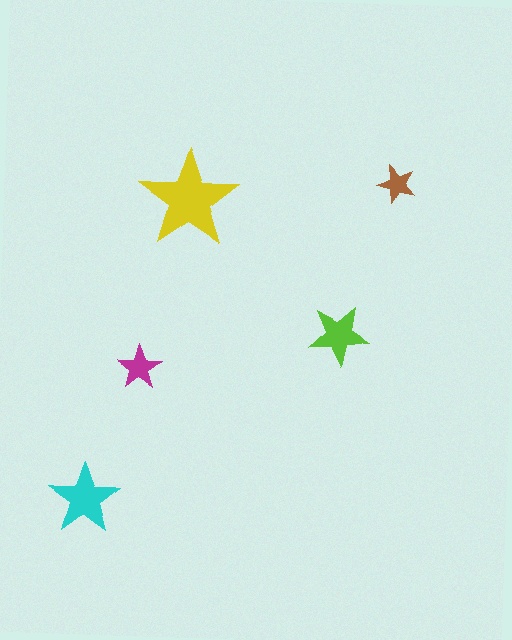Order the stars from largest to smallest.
the yellow one, the cyan one, the lime one, the magenta one, the brown one.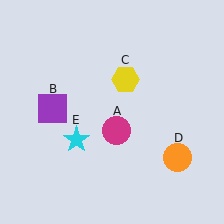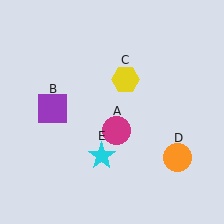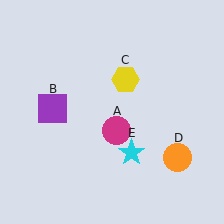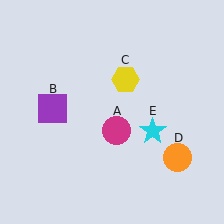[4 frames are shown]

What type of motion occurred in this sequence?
The cyan star (object E) rotated counterclockwise around the center of the scene.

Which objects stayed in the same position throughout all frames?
Magenta circle (object A) and purple square (object B) and yellow hexagon (object C) and orange circle (object D) remained stationary.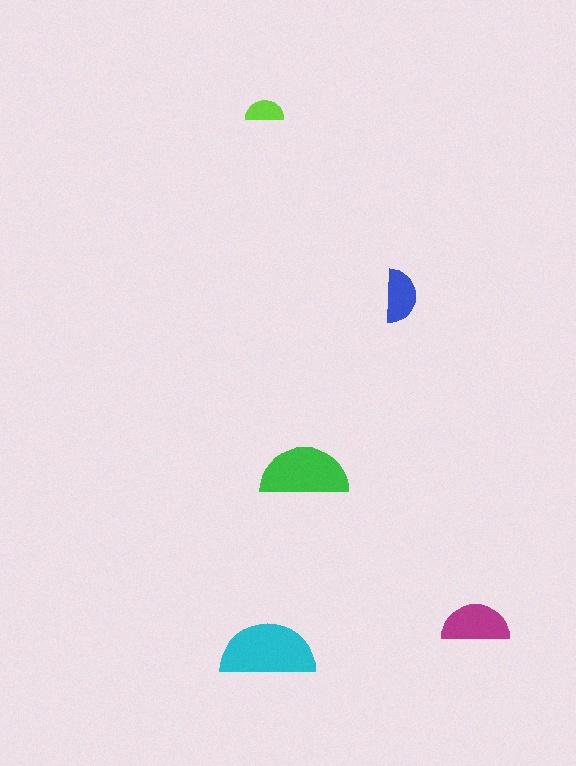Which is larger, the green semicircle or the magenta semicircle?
The green one.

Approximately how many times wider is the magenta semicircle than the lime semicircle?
About 2 times wider.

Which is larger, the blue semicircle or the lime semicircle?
The blue one.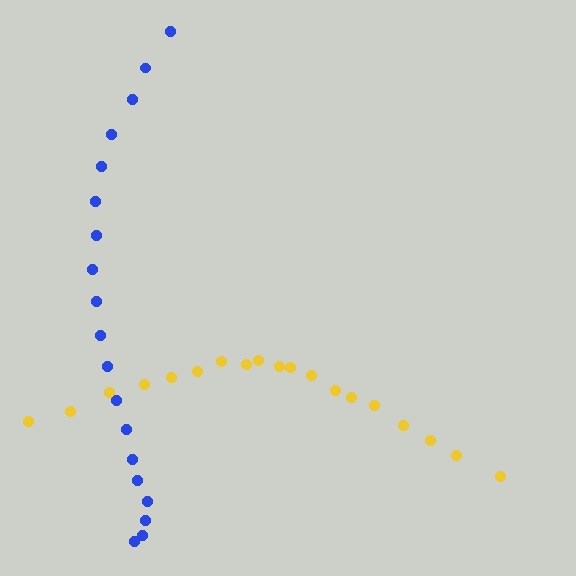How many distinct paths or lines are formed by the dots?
There are 2 distinct paths.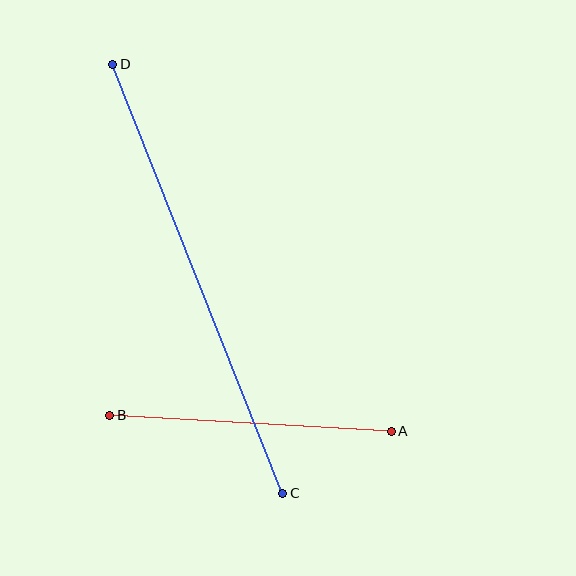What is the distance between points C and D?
The distance is approximately 461 pixels.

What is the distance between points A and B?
The distance is approximately 282 pixels.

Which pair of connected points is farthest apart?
Points C and D are farthest apart.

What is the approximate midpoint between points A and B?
The midpoint is at approximately (250, 423) pixels.